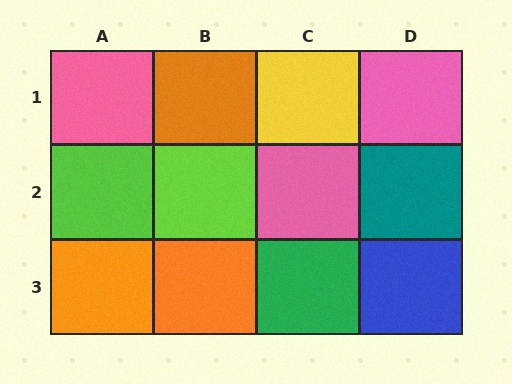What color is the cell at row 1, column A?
Pink.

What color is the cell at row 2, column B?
Lime.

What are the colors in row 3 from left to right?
Orange, orange, green, blue.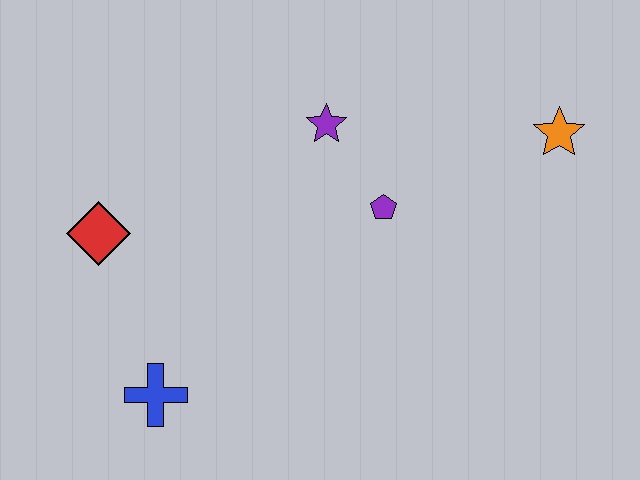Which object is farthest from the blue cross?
The orange star is farthest from the blue cross.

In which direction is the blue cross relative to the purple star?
The blue cross is below the purple star.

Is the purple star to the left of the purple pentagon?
Yes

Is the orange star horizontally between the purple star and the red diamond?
No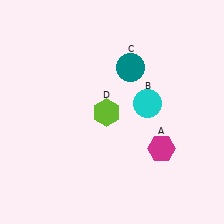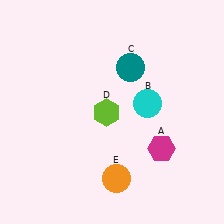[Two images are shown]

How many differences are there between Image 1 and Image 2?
There is 1 difference between the two images.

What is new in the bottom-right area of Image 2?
An orange circle (E) was added in the bottom-right area of Image 2.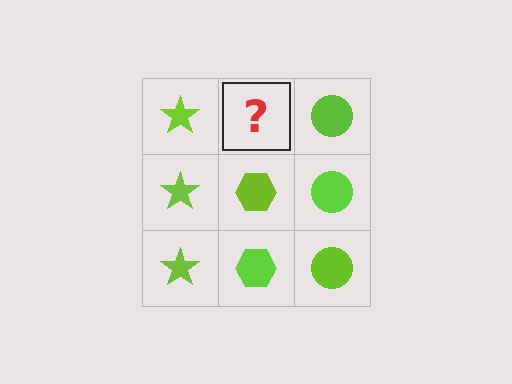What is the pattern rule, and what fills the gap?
The rule is that each column has a consistent shape. The gap should be filled with a lime hexagon.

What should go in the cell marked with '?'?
The missing cell should contain a lime hexagon.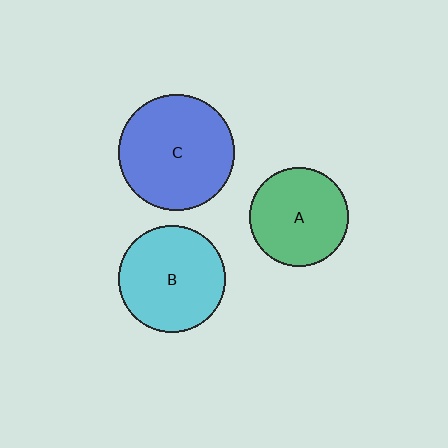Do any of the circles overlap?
No, none of the circles overlap.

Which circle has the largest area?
Circle C (blue).